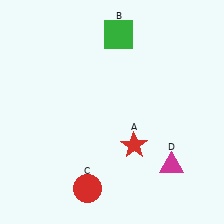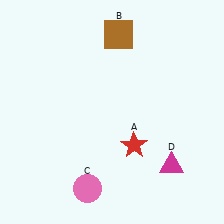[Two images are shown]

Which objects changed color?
B changed from green to brown. C changed from red to pink.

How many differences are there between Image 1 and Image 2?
There are 2 differences between the two images.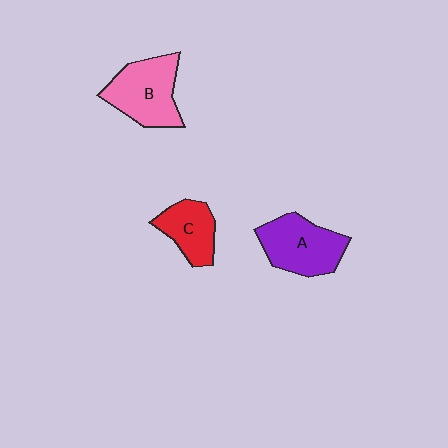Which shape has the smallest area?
Shape C (red).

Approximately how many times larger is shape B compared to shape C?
Approximately 1.5 times.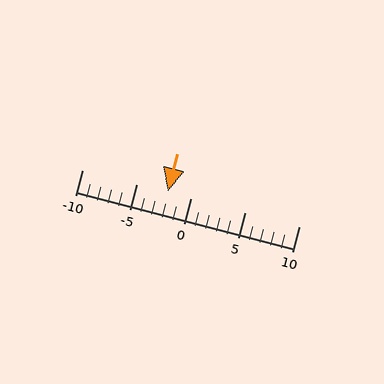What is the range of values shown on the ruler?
The ruler shows values from -10 to 10.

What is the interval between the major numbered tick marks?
The major tick marks are spaced 5 units apart.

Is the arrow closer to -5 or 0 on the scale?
The arrow is closer to 0.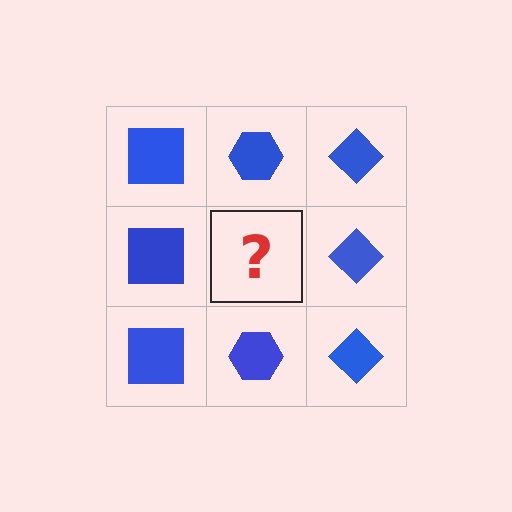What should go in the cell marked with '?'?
The missing cell should contain a blue hexagon.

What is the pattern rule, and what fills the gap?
The rule is that each column has a consistent shape. The gap should be filled with a blue hexagon.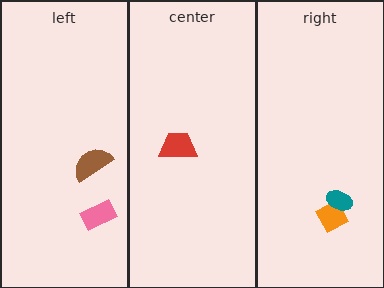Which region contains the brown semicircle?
The left region.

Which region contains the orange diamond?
The right region.